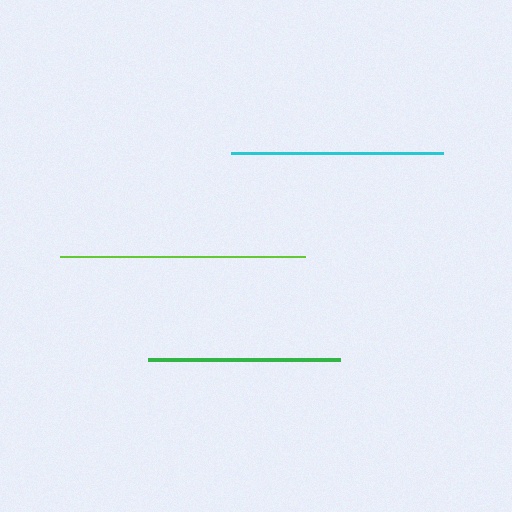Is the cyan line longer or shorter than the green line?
The cyan line is longer than the green line.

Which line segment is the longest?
The lime line is the longest at approximately 245 pixels.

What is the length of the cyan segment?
The cyan segment is approximately 212 pixels long.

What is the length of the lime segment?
The lime segment is approximately 245 pixels long.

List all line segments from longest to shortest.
From longest to shortest: lime, cyan, green.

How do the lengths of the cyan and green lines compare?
The cyan and green lines are approximately the same length.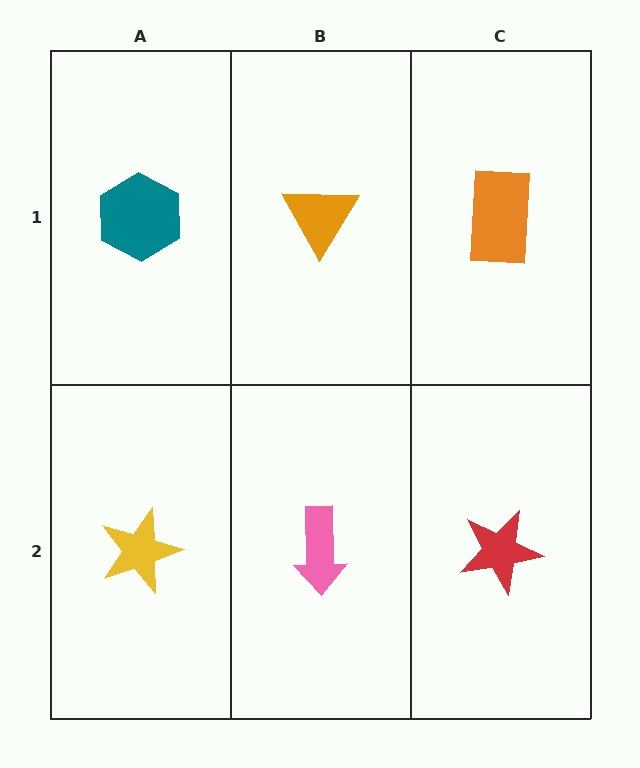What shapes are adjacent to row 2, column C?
An orange rectangle (row 1, column C), a pink arrow (row 2, column B).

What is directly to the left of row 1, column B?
A teal hexagon.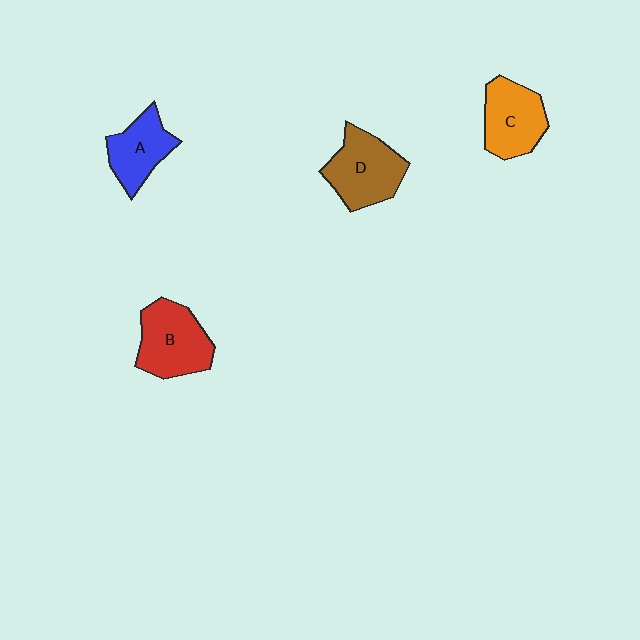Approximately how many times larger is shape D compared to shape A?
Approximately 1.3 times.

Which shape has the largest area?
Shape B (red).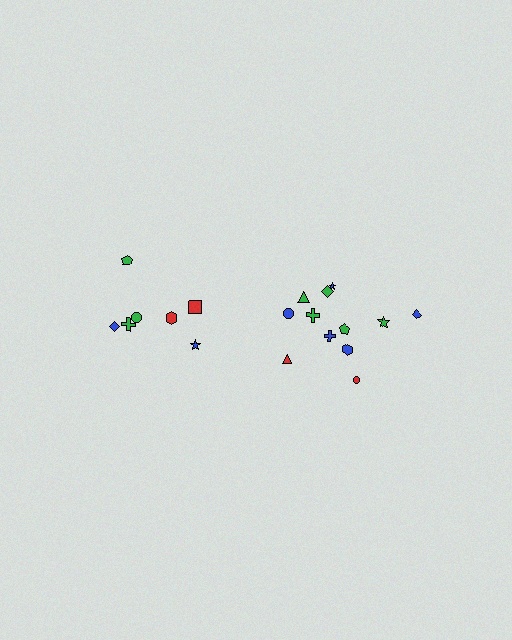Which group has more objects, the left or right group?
The right group.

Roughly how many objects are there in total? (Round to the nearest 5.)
Roughly 20 objects in total.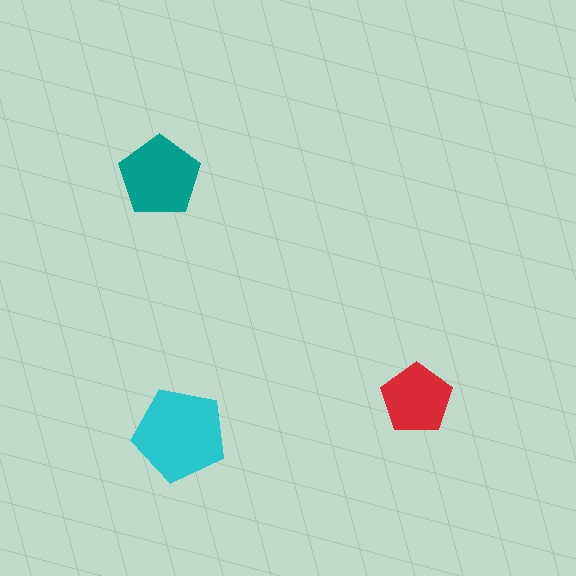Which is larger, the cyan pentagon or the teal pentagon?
The cyan one.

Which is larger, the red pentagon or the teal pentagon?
The teal one.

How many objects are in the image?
There are 3 objects in the image.